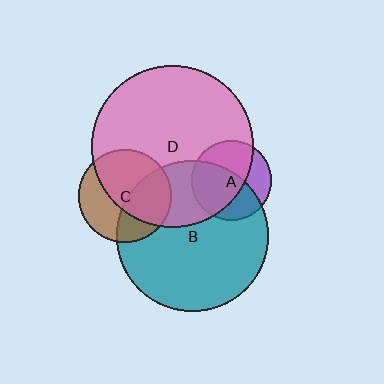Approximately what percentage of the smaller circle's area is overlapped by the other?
Approximately 65%.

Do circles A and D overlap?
Yes.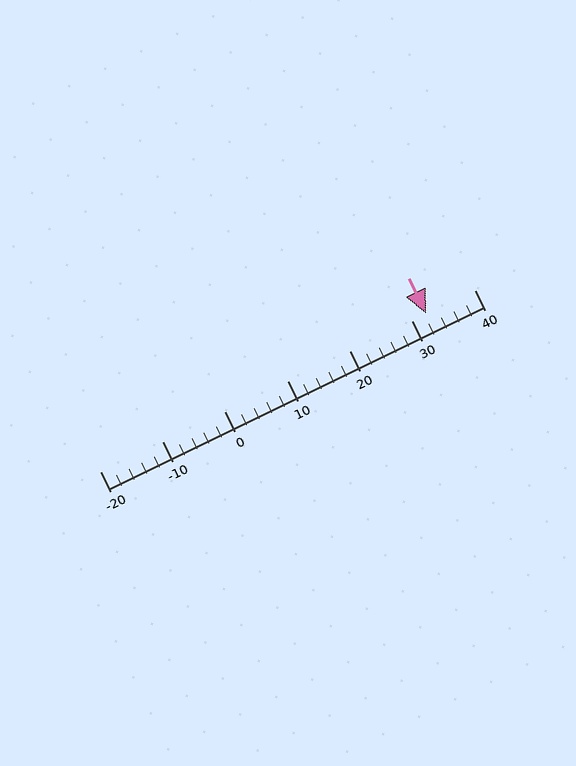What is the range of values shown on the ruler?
The ruler shows values from -20 to 40.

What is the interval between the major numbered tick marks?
The major tick marks are spaced 10 units apart.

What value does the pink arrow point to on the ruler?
The pink arrow points to approximately 32.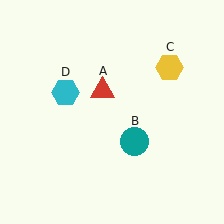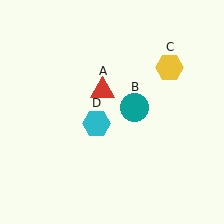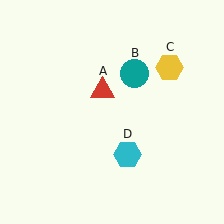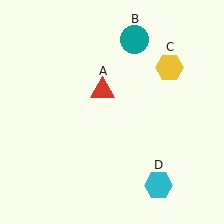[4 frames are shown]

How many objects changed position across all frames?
2 objects changed position: teal circle (object B), cyan hexagon (object D).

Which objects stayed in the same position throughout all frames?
Red triangle (object A) and yellow hexagon (object C) remained stationary.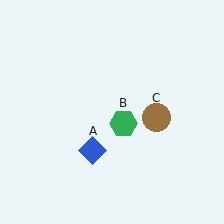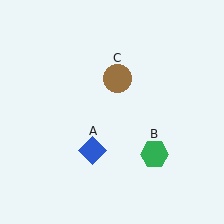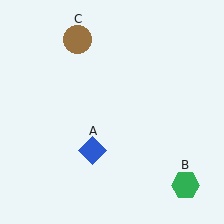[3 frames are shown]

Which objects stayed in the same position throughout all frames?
Blue diamond (object A) remained stationary.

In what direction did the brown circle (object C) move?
The brown circle (object C) moved up and to the left.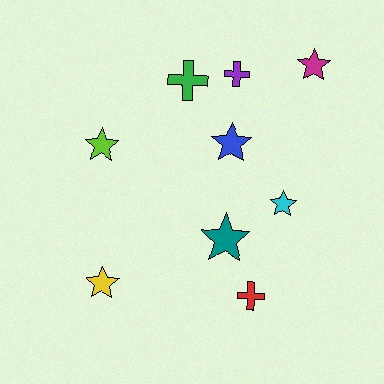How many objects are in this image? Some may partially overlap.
There are 9 objects.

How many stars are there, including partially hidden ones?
There are 6 stars.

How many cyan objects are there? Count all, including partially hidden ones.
There is 1 cyan object.